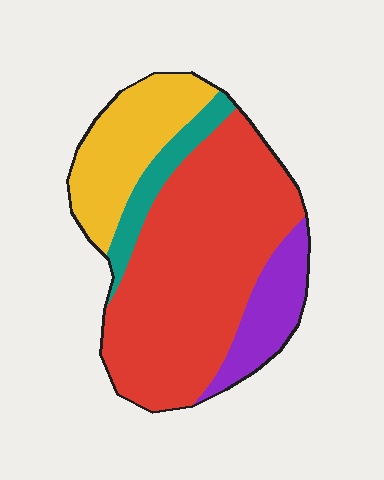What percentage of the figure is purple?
Purple covers around 15% of the figure.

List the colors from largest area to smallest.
From largest to smallest: red, yellow, purple, teal.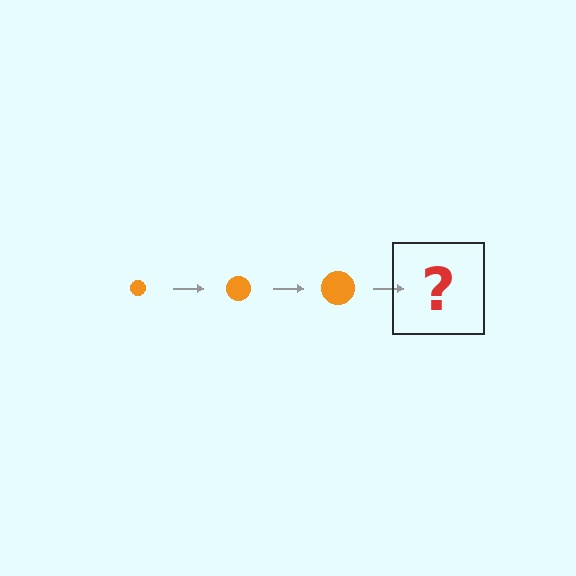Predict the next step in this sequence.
The next step is an orange circle, larger than the previous one.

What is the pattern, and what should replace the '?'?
The pattern is that the circle gets progressively larger each step. The '?' should be an orange circle, larger than the previous one.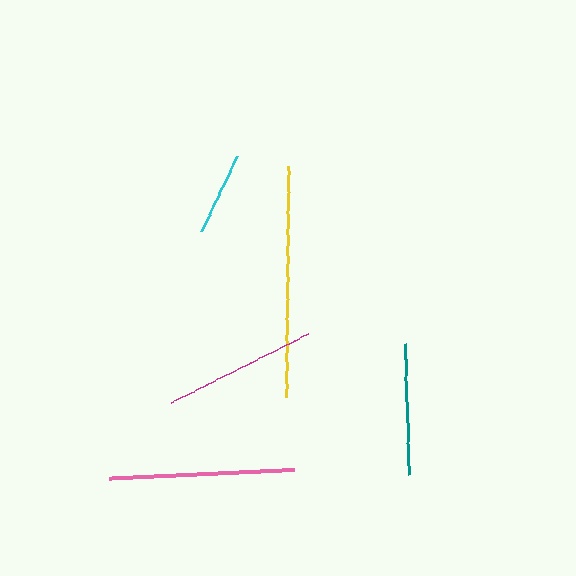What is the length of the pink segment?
The pink segment is approximately 184 pixels long.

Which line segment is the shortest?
The cyan line is the shortest at approximately 83 pixels.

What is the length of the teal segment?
The teal segment is approximately 131 pixels long.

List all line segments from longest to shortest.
From longest to shortest: yellow, pink, magenta, teal, cyan.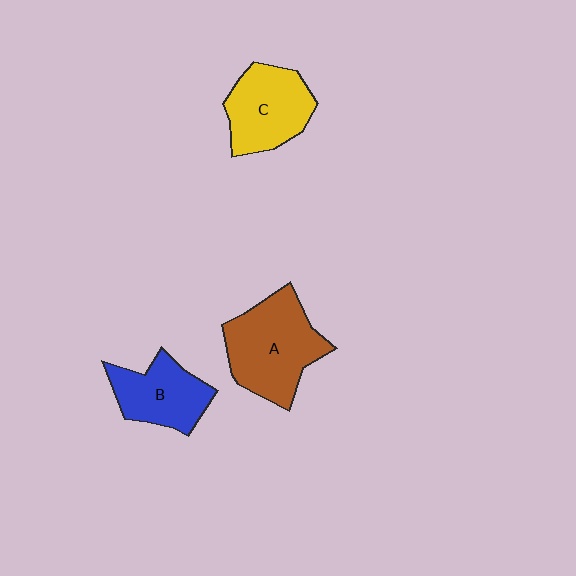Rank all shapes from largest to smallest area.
From largest to smallest: A (brown), C (yellow), B (blue).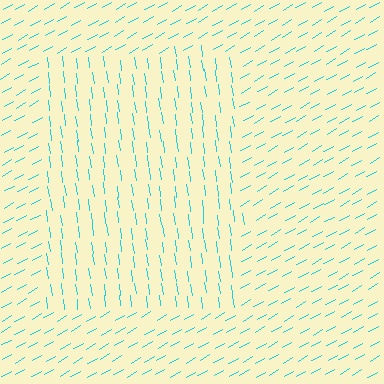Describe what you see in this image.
The image is filled with small cyan line segments. A rectangle region in the image has lines oriented differently from the surrounding lines, creating a visible texture boundary.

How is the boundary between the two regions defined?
The boundary is defined purely by a change in line orientation (approximately 67 degrees difference). All lines are the same color and thickness.